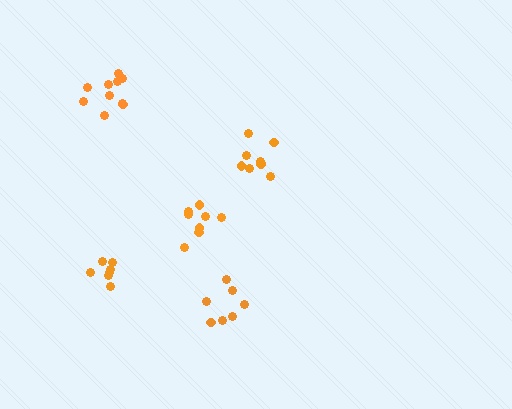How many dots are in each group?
Group 1: 7 dots, Group 2: 10 dots, Group 3: 7 dots, Group 4: 8 dots, Group 5: 8 dots (40 total).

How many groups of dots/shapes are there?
There are 5 groups.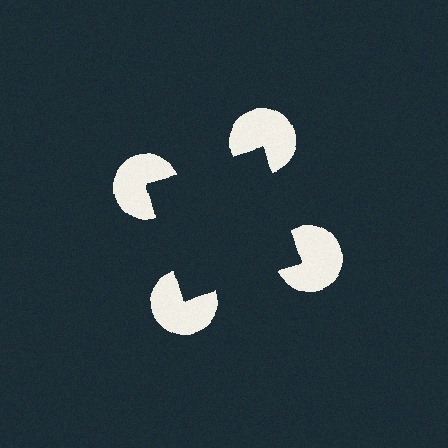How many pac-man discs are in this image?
There are 4 — one at each vertex of the illusory square.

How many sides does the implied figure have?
4 sides.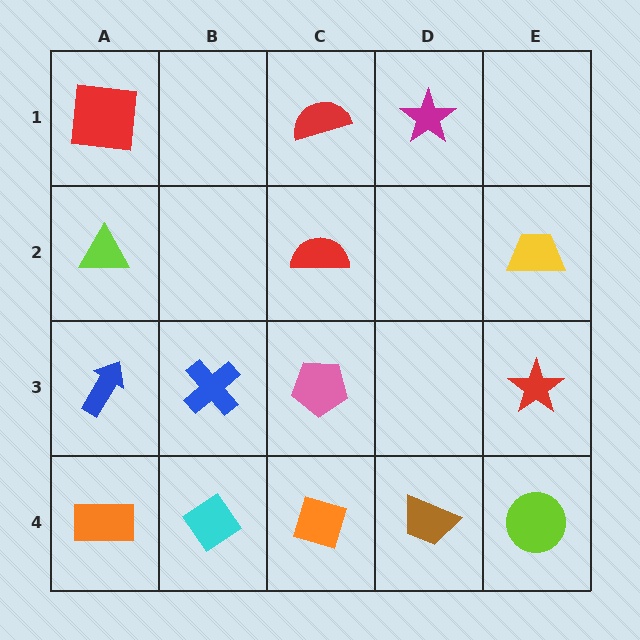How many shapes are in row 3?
4 shapes.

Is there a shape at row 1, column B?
No, that cell is empty.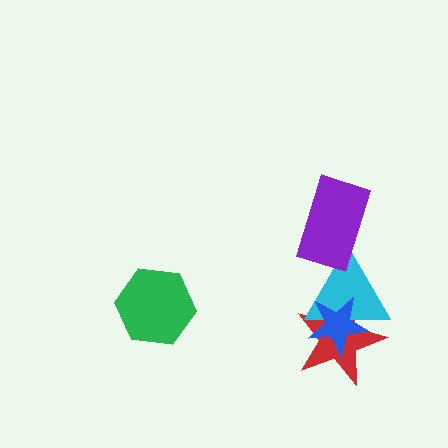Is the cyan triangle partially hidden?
Yes, it is partially covered by another shape.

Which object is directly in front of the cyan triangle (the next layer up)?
The blue star is directly in front of the cyan triangle.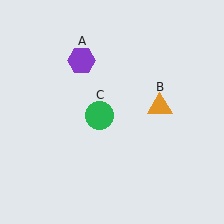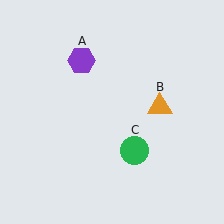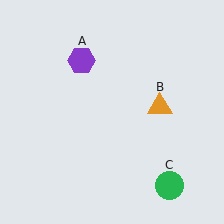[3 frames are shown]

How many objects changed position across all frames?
1 object changed position: green circle (object C).